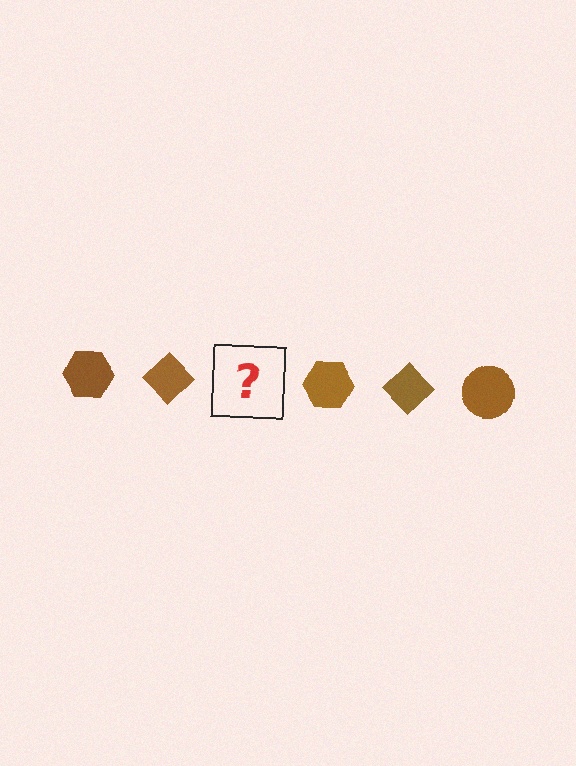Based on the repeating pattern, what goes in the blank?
The blank should be a brown circle.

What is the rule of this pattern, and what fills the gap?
The rule is that the pattern cycles through hexagon, diamond, circle shapes in brown. The gap should be filled with a brown circle.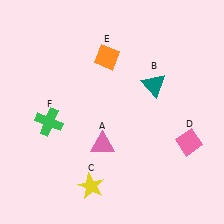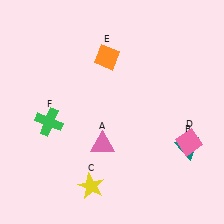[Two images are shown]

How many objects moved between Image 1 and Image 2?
1 object moved between the two images.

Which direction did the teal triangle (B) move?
The teal triangle (B) moved down.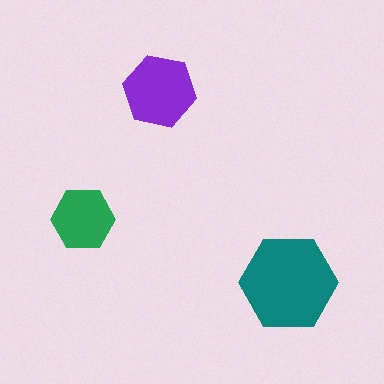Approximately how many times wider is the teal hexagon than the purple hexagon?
About 1.5 times wider.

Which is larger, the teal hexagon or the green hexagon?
The teal one.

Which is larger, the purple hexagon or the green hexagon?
The purple one.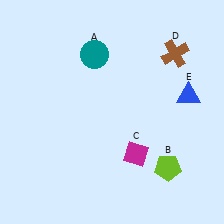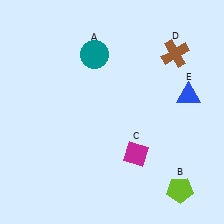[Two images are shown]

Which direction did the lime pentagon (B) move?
The lime pentagon (B) moved down.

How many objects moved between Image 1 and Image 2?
1 object moved between the two images.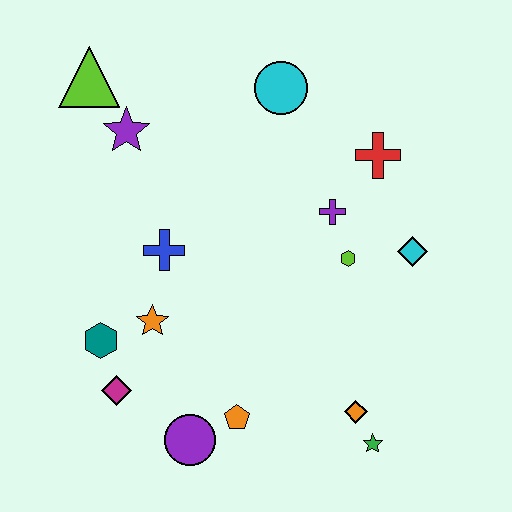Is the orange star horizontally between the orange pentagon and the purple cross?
No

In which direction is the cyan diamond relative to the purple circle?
The cyan diamond is to the right of the purple circle.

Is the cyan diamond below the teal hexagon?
No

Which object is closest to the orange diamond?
The green star is closest to the orange diamond.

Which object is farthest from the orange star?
The red cross is farthest from the orange star.